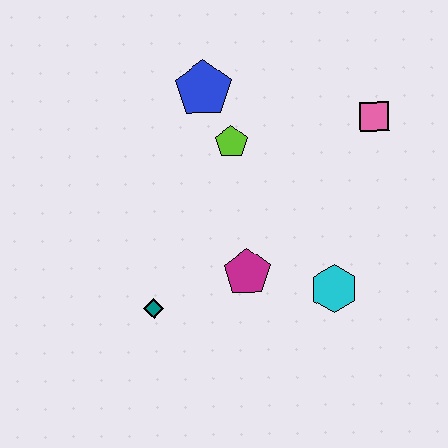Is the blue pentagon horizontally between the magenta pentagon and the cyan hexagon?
No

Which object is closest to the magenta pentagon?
The cyan hexagon is closest to the magenta pentagon.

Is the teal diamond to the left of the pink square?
Yes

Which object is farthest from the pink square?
The teal diamond is farthest from the pink square.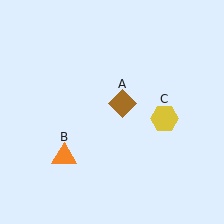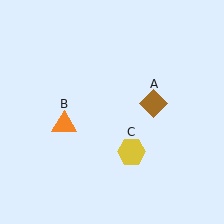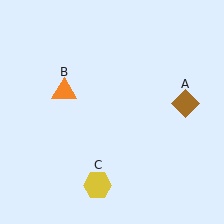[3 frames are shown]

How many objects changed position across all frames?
3 objects changed position: brown diamond (object A), orange triangle (object B), yellow hexagon (object C).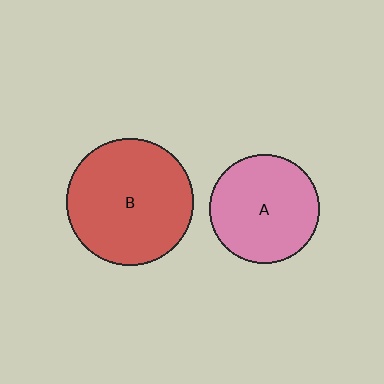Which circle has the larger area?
Circle B (red).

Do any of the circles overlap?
No, none of the circles overlap.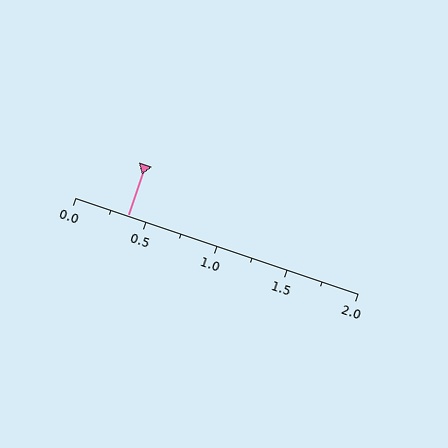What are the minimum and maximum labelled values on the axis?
The axis runs from 0.0 to 2.0.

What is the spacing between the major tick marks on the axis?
The major ticks are spaced 0.5 apart.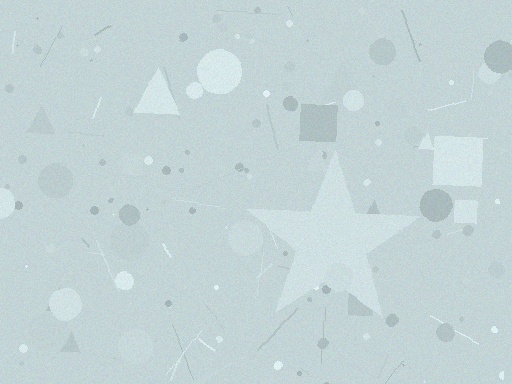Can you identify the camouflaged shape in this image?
The camouflaged shape is a star.